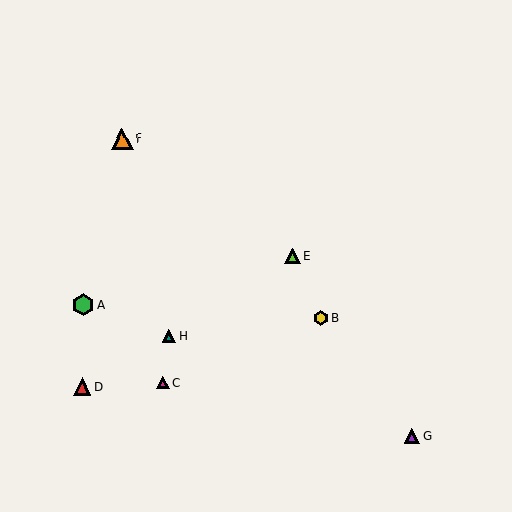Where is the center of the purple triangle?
The center of the purple triangle is at (412, 437).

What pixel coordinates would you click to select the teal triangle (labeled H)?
Click at (169, 337) to select the teal triangle H.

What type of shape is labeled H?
Shape H is a teal triangle.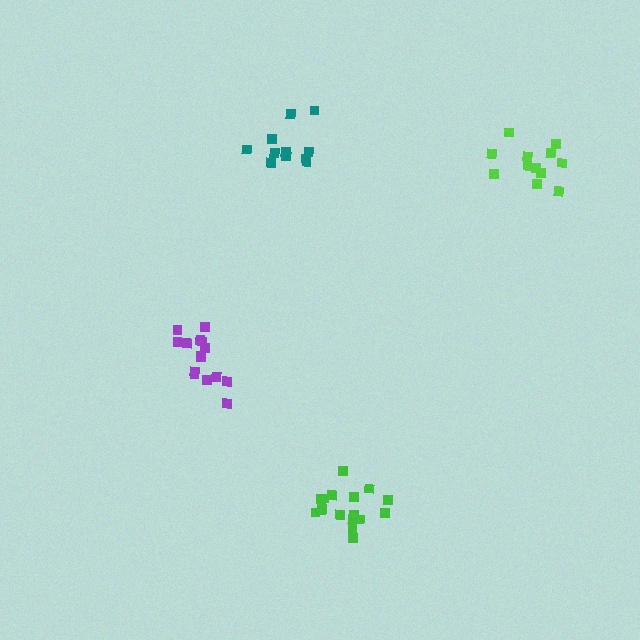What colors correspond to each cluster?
The clusters are colored: lime, green, purple, teal.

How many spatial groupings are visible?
There are 4 spatial groupings.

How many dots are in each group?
Group 1: 12 dots, Group 2: 17 dots, Group 3: 15 dots, Group 4: 11 dots (55 total).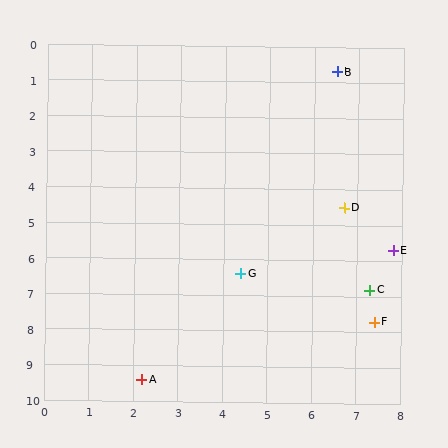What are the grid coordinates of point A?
Point A is at approximately (2.2, 9.4).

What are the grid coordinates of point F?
Point F is at approximately (7.4, 7.7).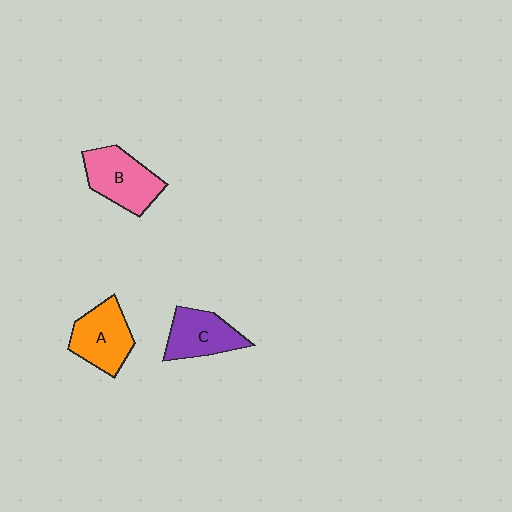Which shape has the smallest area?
Shape C (purple).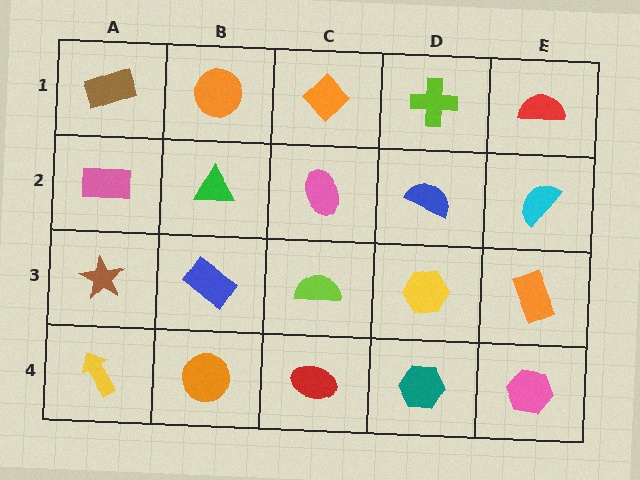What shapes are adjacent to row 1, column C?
A pink ellipse (row 2, column C), an orange circle (row 1, column B), a lime cross (row 1, column D).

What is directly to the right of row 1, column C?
A lime cross.